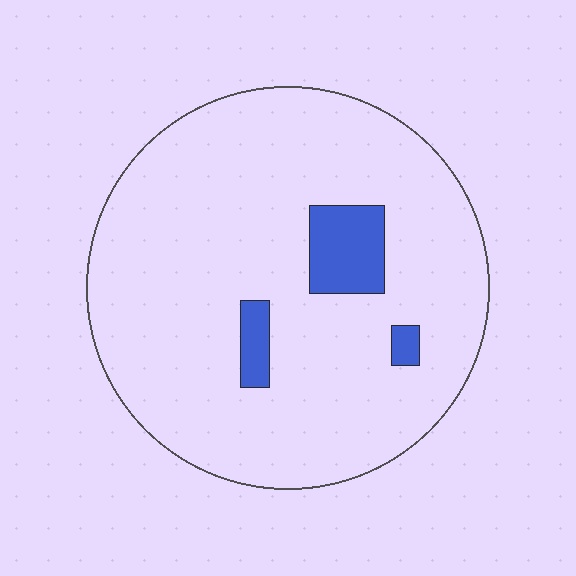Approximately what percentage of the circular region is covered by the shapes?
Approximately 10%.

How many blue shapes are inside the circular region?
3.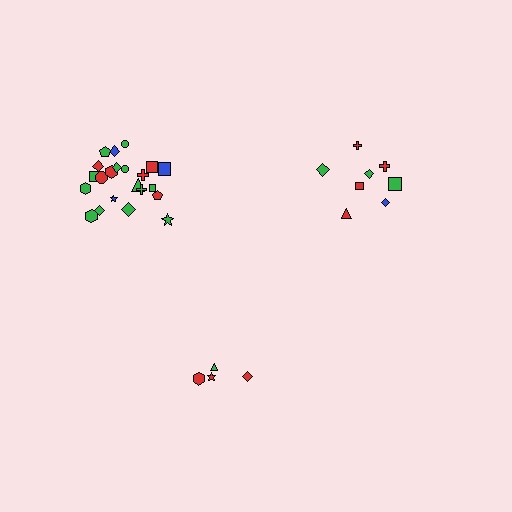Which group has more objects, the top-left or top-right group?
The top-left group.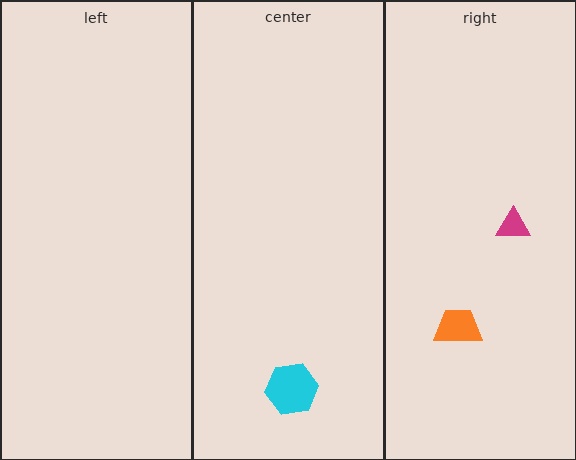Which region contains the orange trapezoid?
The right region.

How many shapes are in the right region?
2.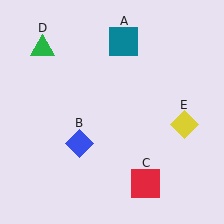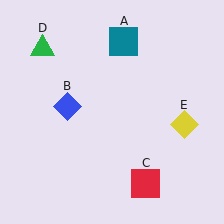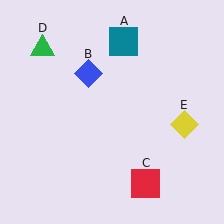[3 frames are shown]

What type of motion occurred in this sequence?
The blue diamond (object B) rotated clockwise around the center of the scene.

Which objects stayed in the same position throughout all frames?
Teal square (object A) and red square (object C) and green triangle (object D) and yellow diamond (object E) remained stationary.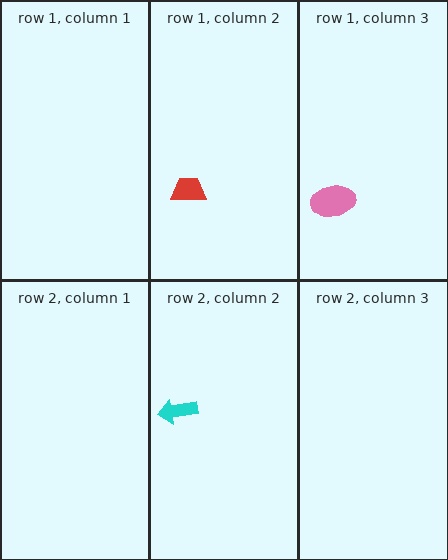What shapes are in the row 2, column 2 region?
The cyan arrow.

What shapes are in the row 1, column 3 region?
The pink ellipse.